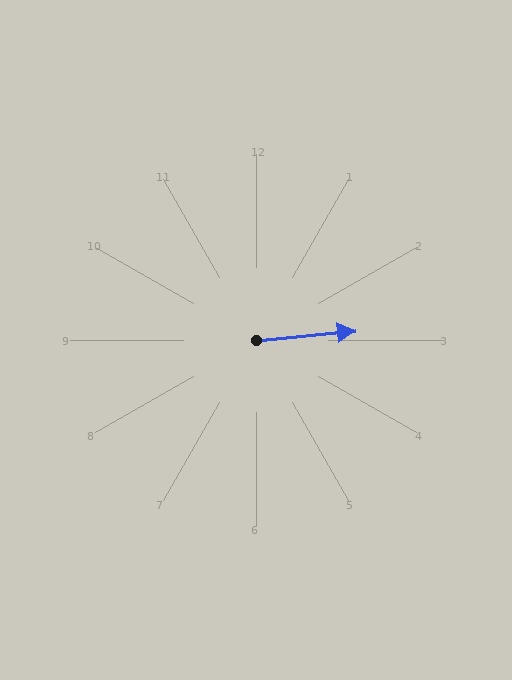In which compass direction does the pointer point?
East.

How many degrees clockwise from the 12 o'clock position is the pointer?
Approximately 85 degrees.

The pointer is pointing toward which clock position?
Roughly 3 o'clock.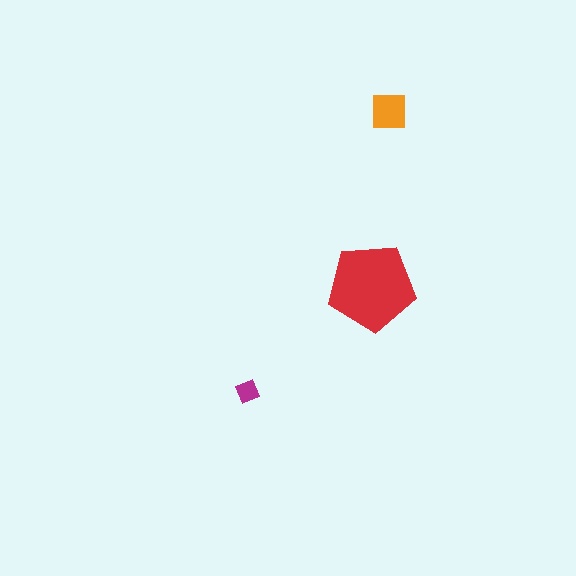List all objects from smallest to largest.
The magenta diamond, the orange square, the red pentagon.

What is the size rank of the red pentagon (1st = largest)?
1st.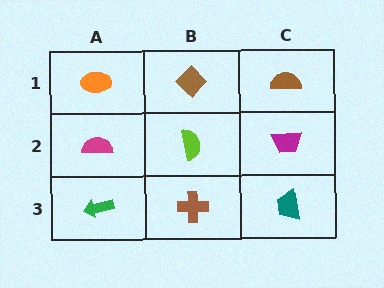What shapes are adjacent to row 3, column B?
A lime semicircle (row 2, column B), a green arrow (row 3, column A), a teal trapezoid (row 3, column C).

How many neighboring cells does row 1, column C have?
2.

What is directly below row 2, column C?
A teal trapezoid.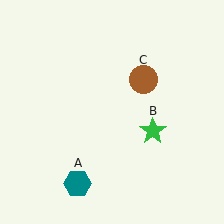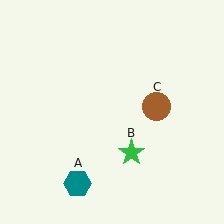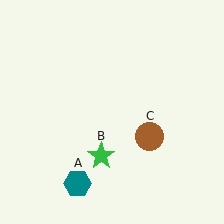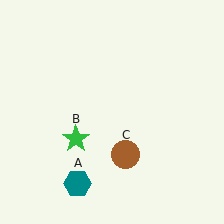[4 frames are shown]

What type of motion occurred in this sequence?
The green star (object B), brown circle (object C) rotated clockwise around the center of the scene.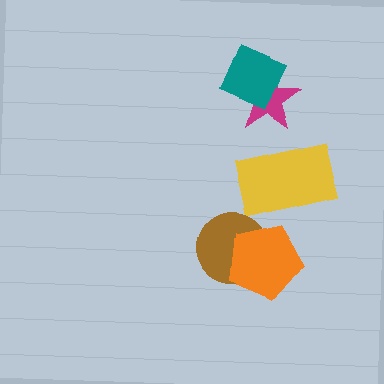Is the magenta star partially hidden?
Yes, it is partially covered by another shape.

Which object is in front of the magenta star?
The teal diamond is in front of the magenta star.